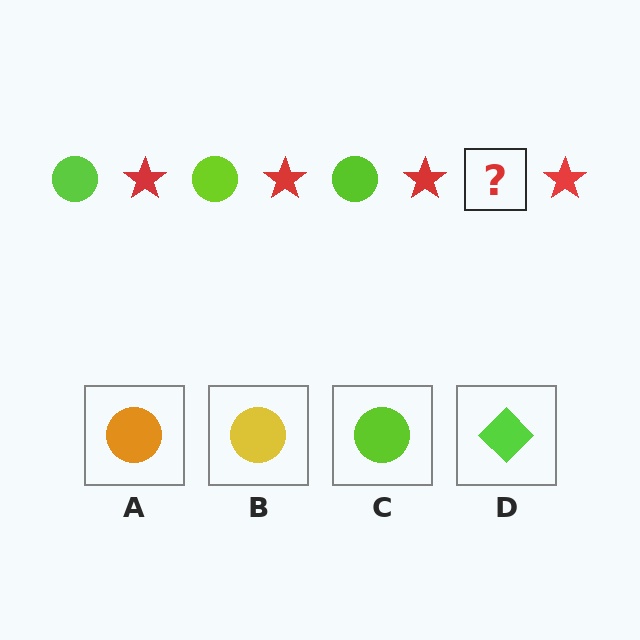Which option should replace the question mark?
Option C.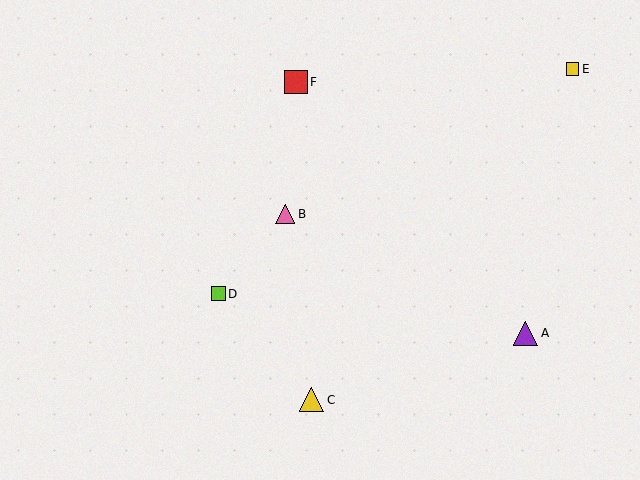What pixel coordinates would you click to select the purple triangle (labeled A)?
Click at (526, 333) to select the purple triangle A.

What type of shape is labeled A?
Shape A is a purple triangle.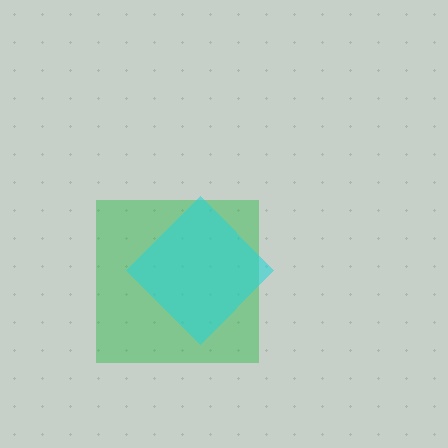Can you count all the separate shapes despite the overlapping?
Yes, there are 2 separate shapes.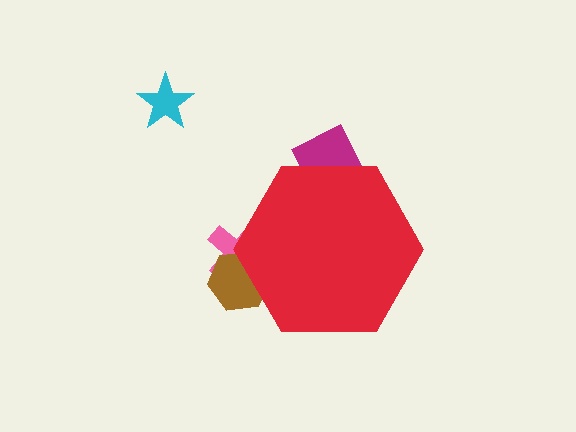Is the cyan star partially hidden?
No, the cyan star is fully visible.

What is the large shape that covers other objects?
A red hexagon.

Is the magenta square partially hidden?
Yes, the magenta square is partially hidden behind the red hexagon.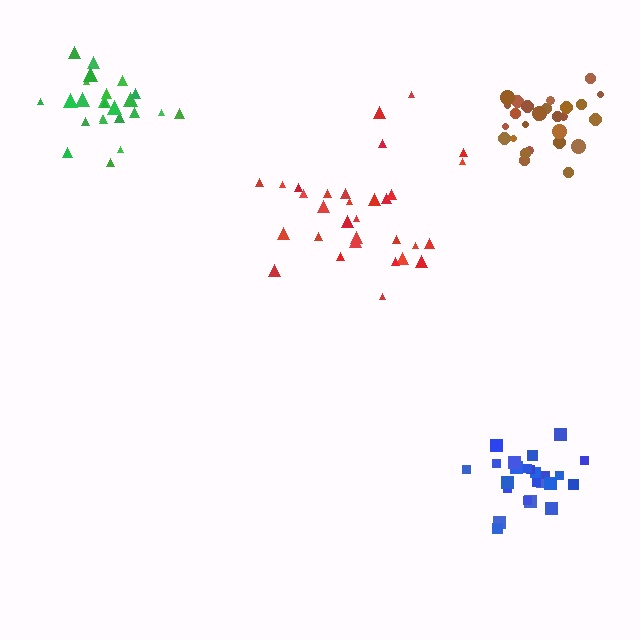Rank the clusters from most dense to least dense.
blue, brown, green, red.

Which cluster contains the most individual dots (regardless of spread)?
Red (31).